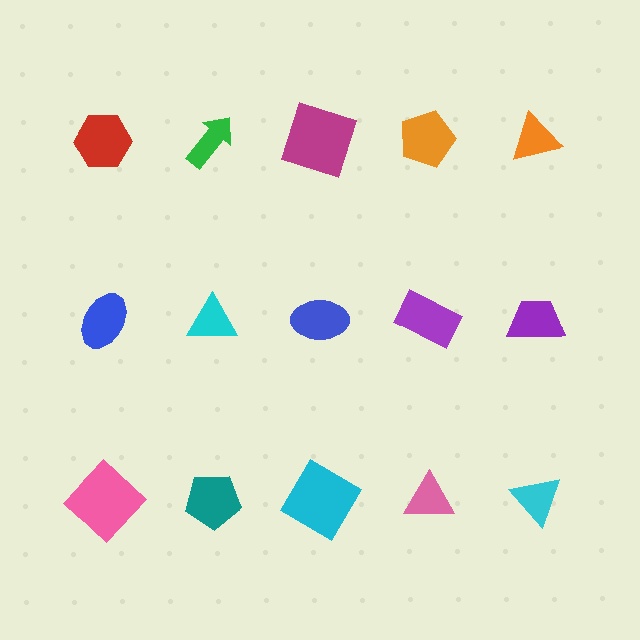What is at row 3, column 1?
A pink diamond.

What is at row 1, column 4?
An orange pentagon.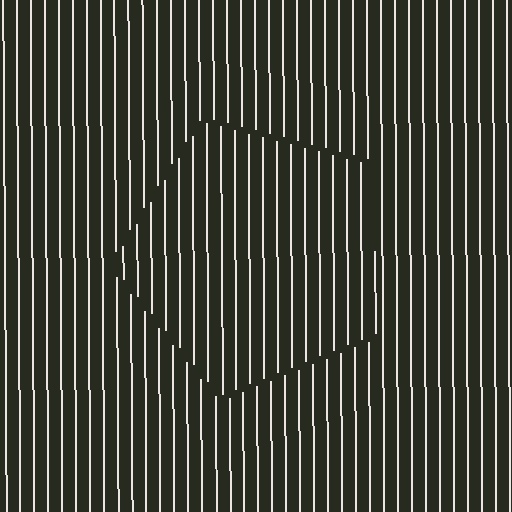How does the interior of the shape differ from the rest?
The interior of the shape contains the same grating, shifted by half a period — the contour is defined by the phase discontinuity where line-ends from the inner and outer gratings abut.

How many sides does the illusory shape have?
5 sides — the line-ends trace a pentagon.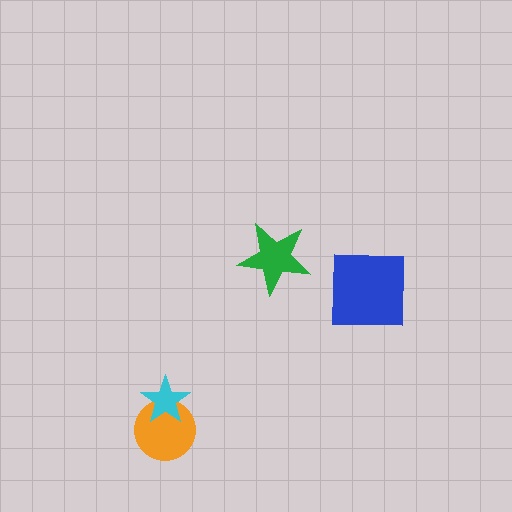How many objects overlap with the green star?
0 objects overlap with the green star.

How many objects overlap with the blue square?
0 objects overlap with the blue square.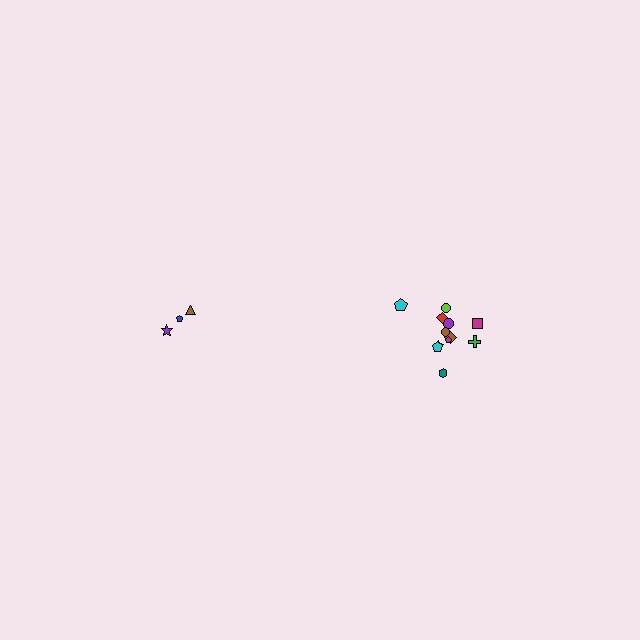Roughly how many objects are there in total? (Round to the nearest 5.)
Roughly 15 objects in total.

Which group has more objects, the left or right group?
The right group.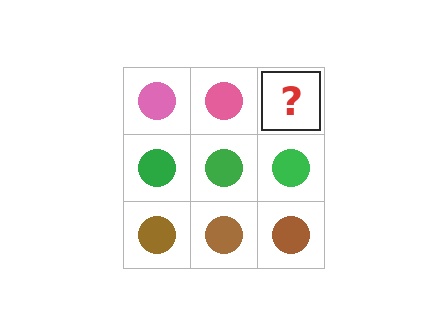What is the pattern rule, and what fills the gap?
The rule is that each row has a consistent color. The gap should be filled with a pink circle.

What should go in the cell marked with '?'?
The missing cell should contain a pink circle.